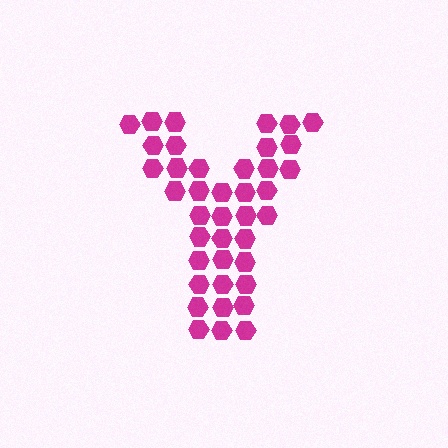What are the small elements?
The small elements are hexagons.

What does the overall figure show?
The overall figure shows the letter Y.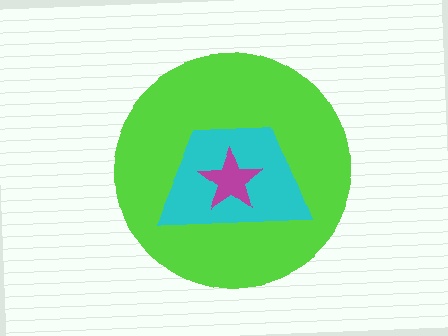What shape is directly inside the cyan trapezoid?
The magenta star.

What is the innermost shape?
The magenta star.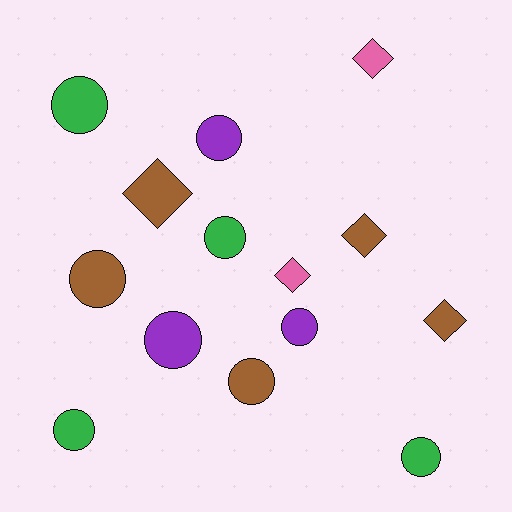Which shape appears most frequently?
Circle, with 9 objects.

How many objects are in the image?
There are 14 objects.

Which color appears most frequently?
Brown, with 5 objects.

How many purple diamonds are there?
There are no purple diamonds.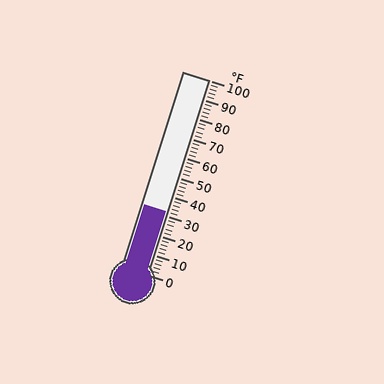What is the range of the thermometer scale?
The thermometer scale ranges from 0°F to 100°F.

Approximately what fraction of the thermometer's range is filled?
The thermometer is filled to approximately 30% of its range.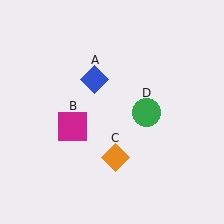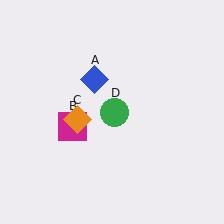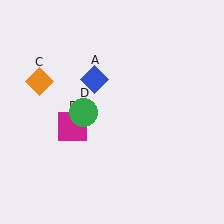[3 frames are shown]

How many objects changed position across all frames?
2 objects changed position: orange diamond (object C), green circle (object D).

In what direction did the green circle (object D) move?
The green circle (object D) moved left.